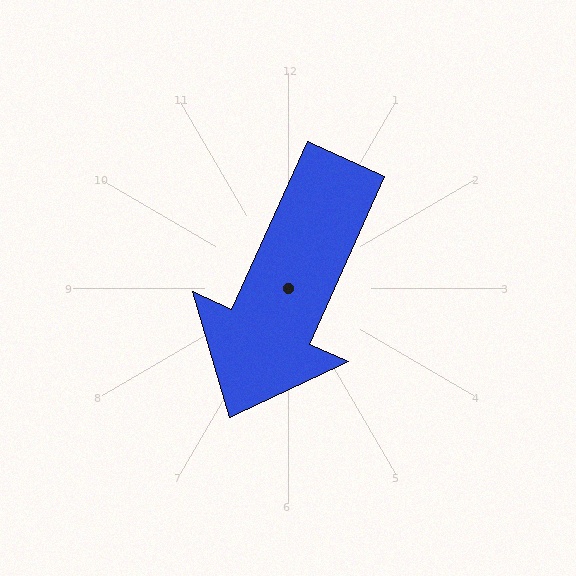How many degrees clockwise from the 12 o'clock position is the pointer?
Approximately 204 degrees.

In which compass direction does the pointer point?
Southwest.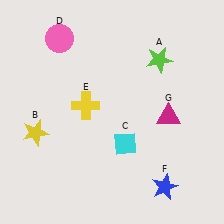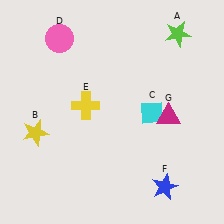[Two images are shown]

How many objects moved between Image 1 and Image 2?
2 objects moved between the two images.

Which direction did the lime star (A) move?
The lime star (A) moved up.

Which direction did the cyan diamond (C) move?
The cyan diamond (C) moved up.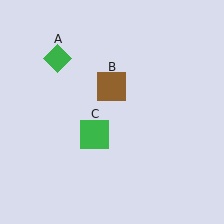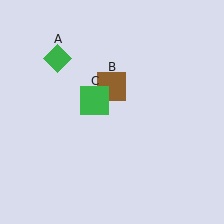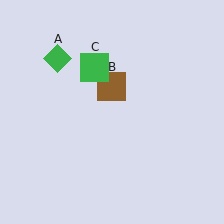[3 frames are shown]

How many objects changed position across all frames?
1 object changed position: green square (object C).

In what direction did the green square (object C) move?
The green square (object C) moved up.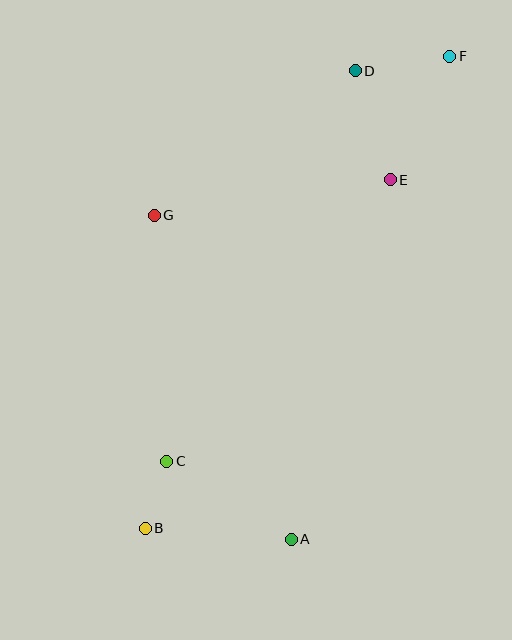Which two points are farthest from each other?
Points B and F are farthest from each other.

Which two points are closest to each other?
Points B and C are closest to each other.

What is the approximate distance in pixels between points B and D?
The distance between B and D is approximately 503 pixels.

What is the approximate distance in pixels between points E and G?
The distance between E and G is approximately 239 pixels.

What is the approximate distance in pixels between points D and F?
The distance between D and F is approximately 96 pixels.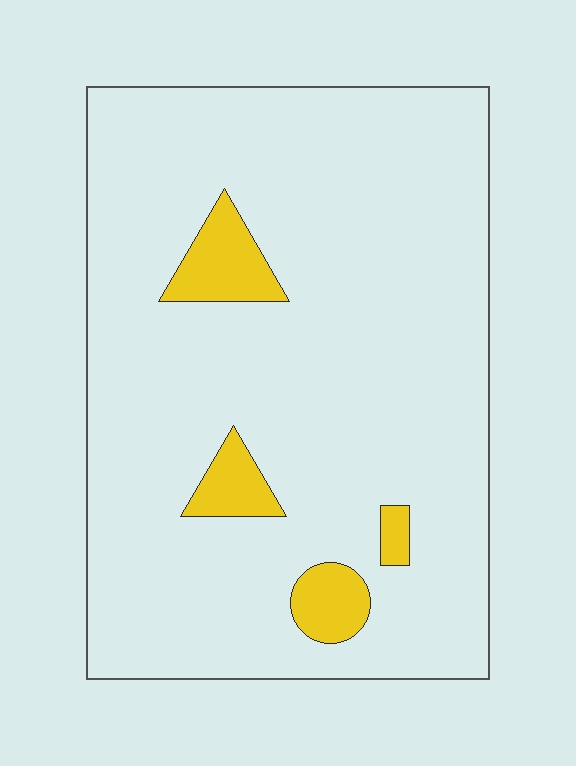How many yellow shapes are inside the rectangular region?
4.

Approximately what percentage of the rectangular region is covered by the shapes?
Approximately 10%.